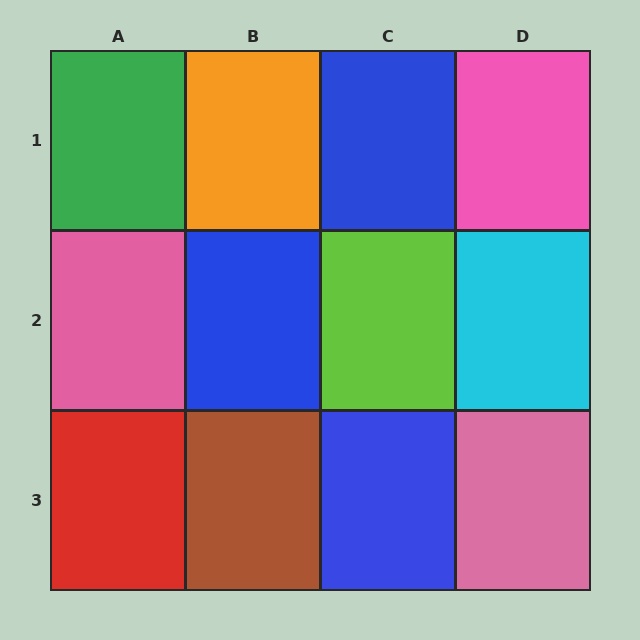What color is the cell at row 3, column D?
Pink.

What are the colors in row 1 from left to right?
Green, orange, blue, pink.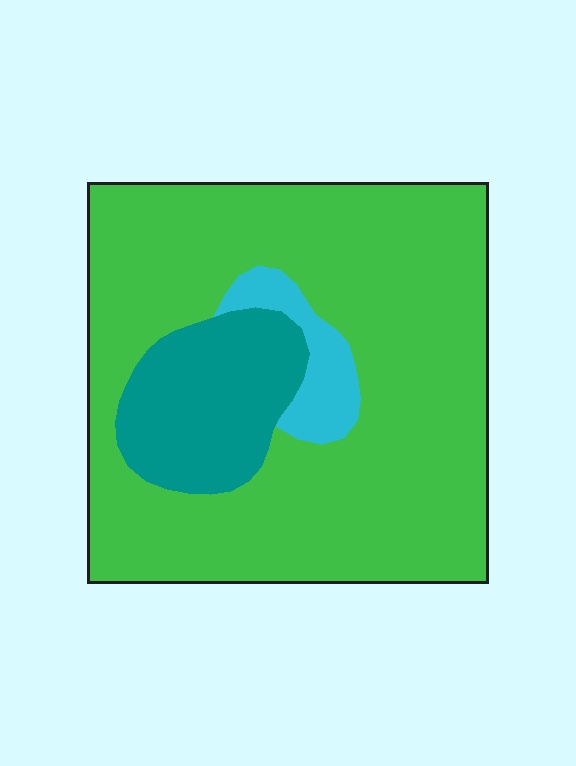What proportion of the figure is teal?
Teal takes up about one sixth (1/6) of the figure.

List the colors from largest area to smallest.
From largest to smallest: green, teal, cyan.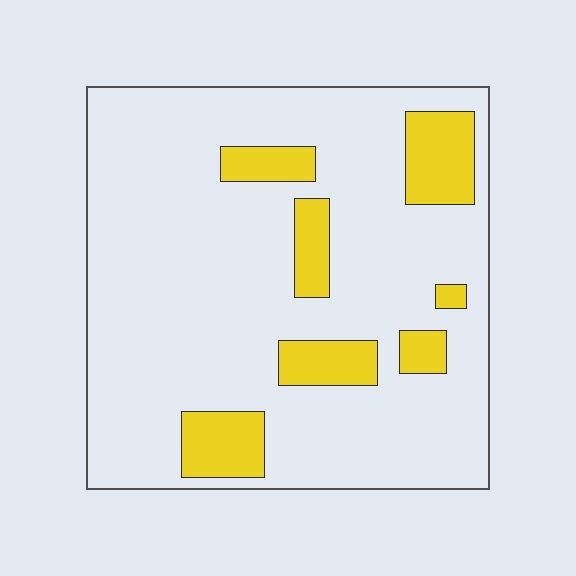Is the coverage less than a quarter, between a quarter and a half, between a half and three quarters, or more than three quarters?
Less than a quarter.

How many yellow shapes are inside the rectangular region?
7.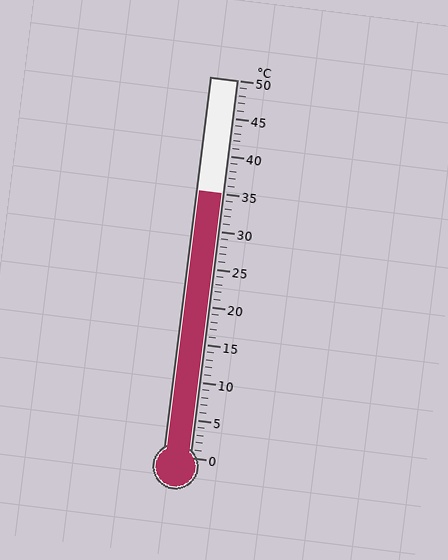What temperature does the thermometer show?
The thermometer shows approximately 35°C.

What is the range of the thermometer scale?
The thermometer scale ranges from 0°C to 50°C.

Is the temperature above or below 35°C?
The temperature is at 35°C.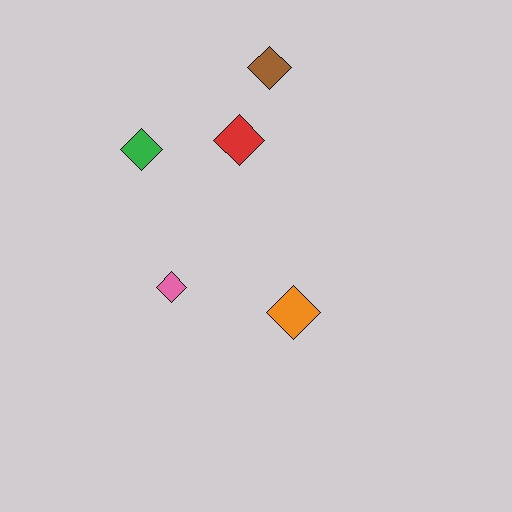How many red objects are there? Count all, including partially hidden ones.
There is 1 red object.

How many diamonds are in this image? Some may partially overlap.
There are 5 diamonds.